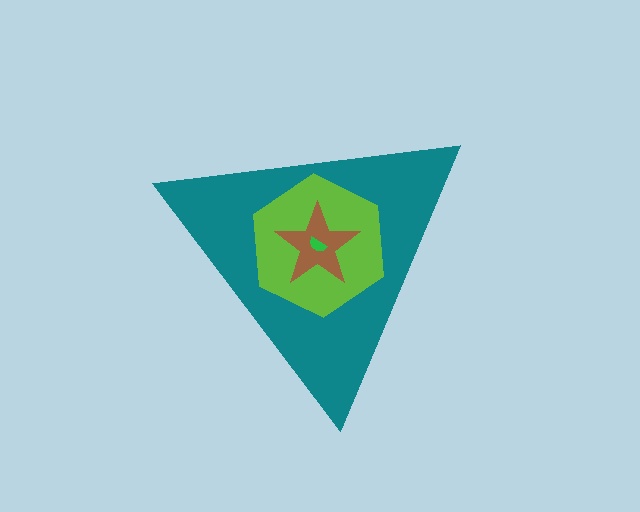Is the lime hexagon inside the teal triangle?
Yes.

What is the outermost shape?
The teal triangle.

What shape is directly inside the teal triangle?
The lime hexagon.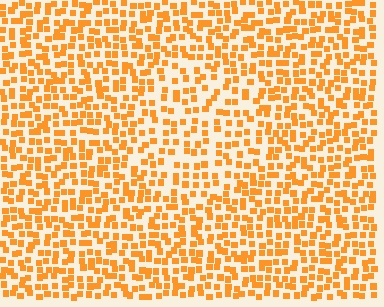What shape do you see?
I see a circle.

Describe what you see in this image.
The image contains small orange elements arranged at two different densities. A circle-shaped region is visible where the elements are less densely packed than the surrounding area.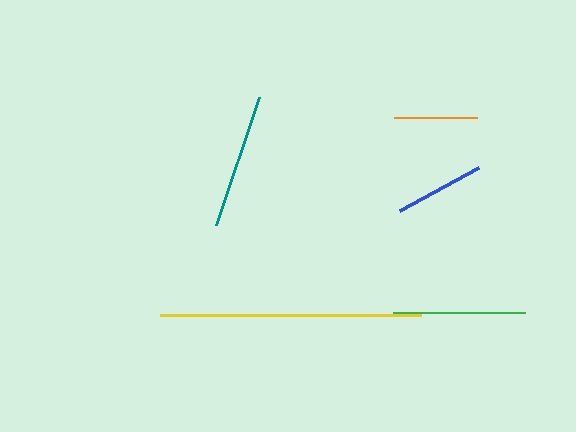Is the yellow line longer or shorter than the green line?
The yellow line is longer than the green line.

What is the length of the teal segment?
The teal segment is approximately 135 pixels long.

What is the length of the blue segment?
The blue segment is approximately 90 pixels long.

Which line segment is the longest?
The yellow line is the longest at approximately 261 pixels.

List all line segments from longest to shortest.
From longest to shortest: yellow, teal, green, blue, orange.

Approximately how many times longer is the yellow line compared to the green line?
The yellow line is approximately 2.0 times the length of the green line.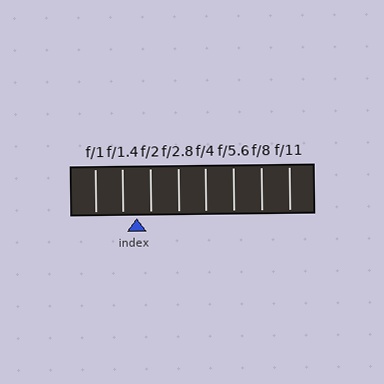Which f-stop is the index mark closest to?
The index mark is closest to f/1.4.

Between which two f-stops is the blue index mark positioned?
The index mark is between f/1.4 and f/2.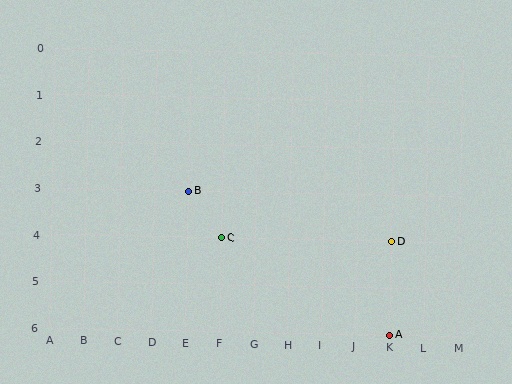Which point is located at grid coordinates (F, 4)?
Point C is at (F, 4).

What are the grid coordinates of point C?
Point C is at grid coordinates (F, 4).